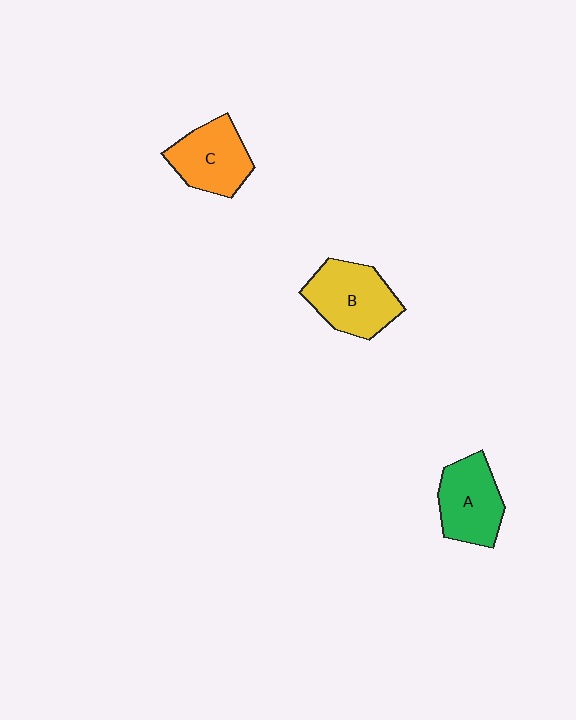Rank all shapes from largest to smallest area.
From largest to smallest: B (yellow), A (green), C (orange).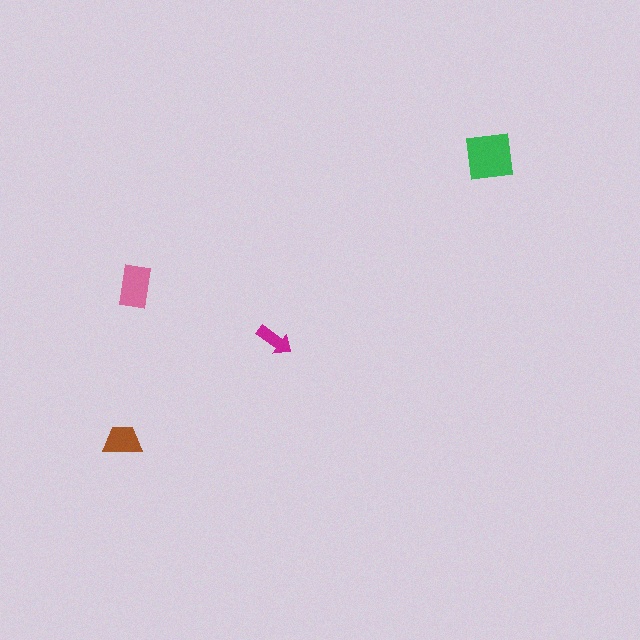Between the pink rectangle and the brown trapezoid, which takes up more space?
The pink rectangle.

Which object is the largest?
The green square.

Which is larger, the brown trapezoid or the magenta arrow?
The brown trapezoid.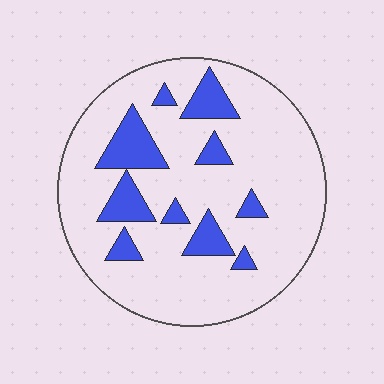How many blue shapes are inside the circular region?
10.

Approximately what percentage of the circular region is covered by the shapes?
Approximately 20%.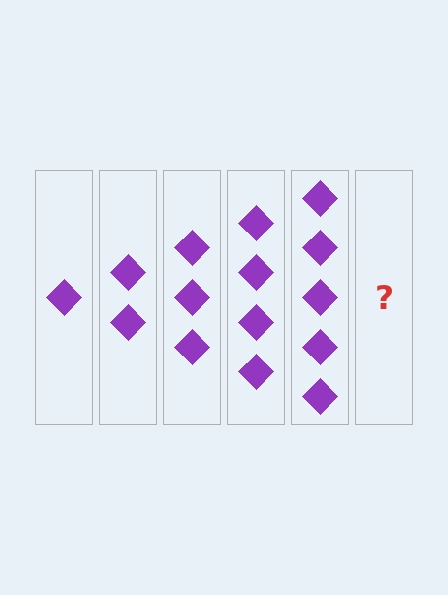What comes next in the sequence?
The next element should be 6 diamonds.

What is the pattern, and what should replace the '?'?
The pattern is that each step adds one more diamond. The '?' should be 6 diamonds.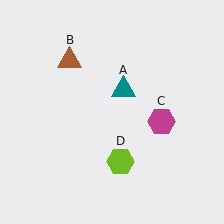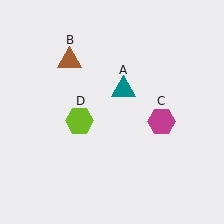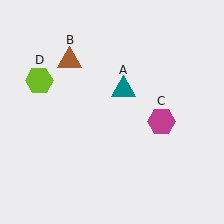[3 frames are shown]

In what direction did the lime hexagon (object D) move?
The lime hexagon (object D) moved up and to the left.